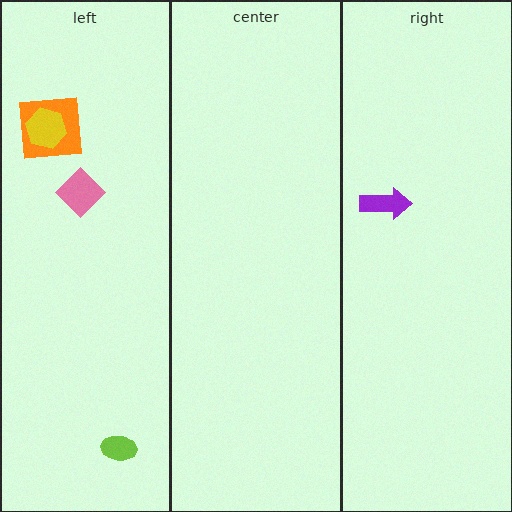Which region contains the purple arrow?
The right region.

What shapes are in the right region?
The purple arrow.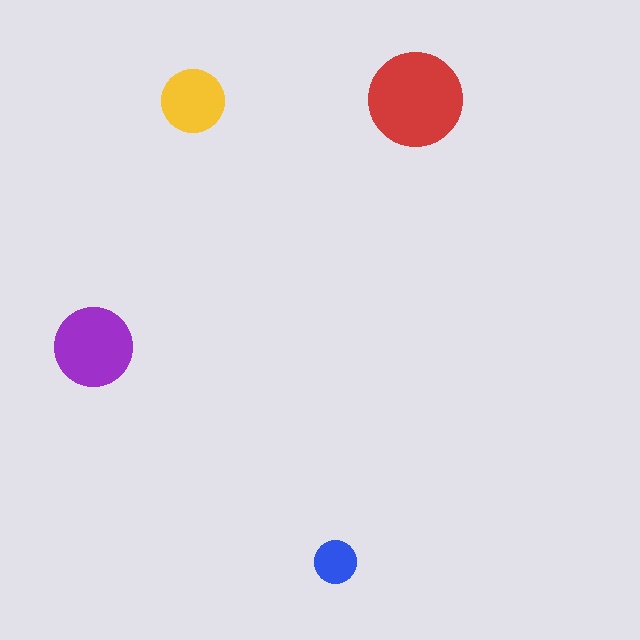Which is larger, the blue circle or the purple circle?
The purple one.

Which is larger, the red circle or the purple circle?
The red one.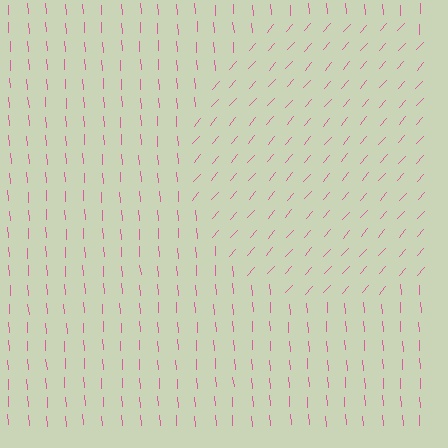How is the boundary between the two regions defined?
The boundary is defined purely by a change in line orientation (approximately 45 degrees difference). All lines are the same color and thickness.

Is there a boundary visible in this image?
Yes, there is a texture boundary formed by a change in line orientation.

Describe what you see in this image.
The image is filled with small pink line segments. A circle region in the image has lines oriented differently from the surrounding lines, creating a visible texture boundary.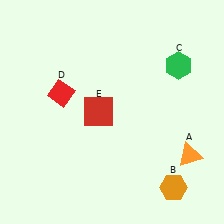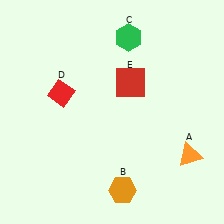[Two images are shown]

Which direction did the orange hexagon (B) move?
The orange hexagon (B) moved left.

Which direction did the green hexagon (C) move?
The green hexagon (C) moved left.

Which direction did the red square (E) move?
The red square (E) moved right.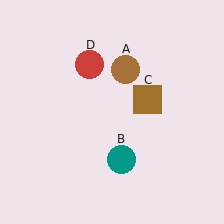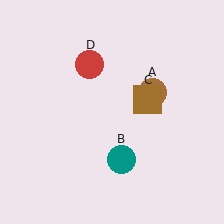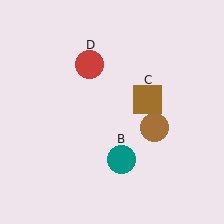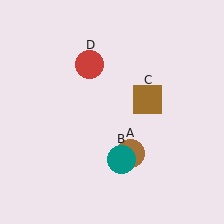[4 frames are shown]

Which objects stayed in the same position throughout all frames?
Teal circle (object B) and brown square (object C) and red circle (object D) remained stationary.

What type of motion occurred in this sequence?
The brown circle (object A) rotated clockwise around the center of the scene.